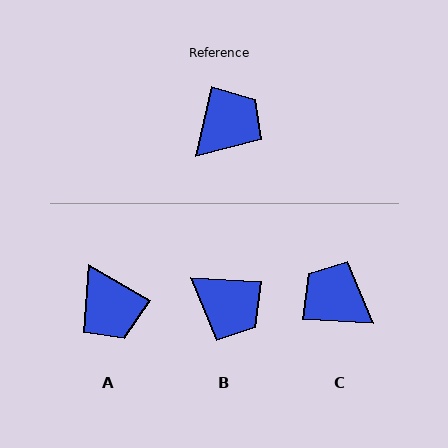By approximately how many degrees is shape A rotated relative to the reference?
Approximately 107 degrees clockwise.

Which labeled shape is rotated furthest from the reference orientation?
A, about 107 degrees away.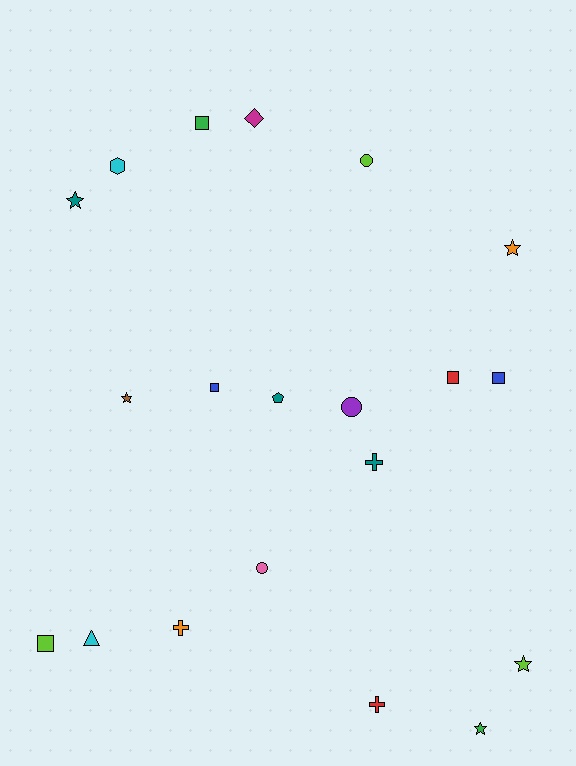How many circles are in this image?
There are 3 circles.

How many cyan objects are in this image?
There are 2 cyan objects.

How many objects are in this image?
There are 20 objects.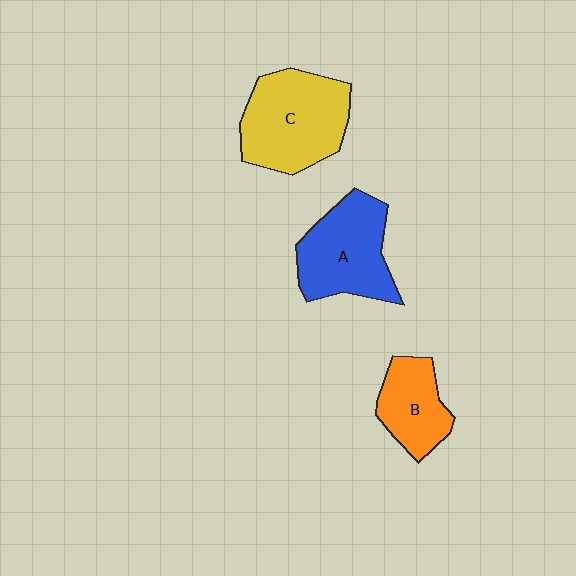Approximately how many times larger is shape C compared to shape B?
Approximately 1.7 times.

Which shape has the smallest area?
Shape B (orange).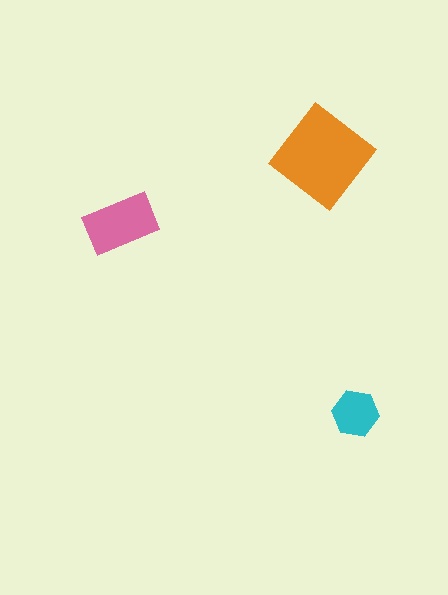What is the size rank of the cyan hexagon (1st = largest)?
3rd.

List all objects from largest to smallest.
The orange diamond, the pink rectangle, the cyan hexagon.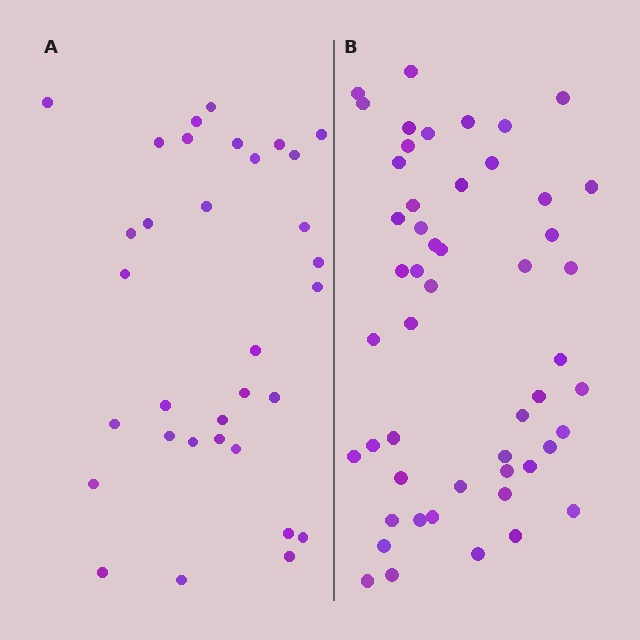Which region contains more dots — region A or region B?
Region B (the right region) has more dots.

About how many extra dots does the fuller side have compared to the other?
Region B has approximately 20 more dots than region A.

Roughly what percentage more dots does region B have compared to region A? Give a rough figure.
About 55% more.